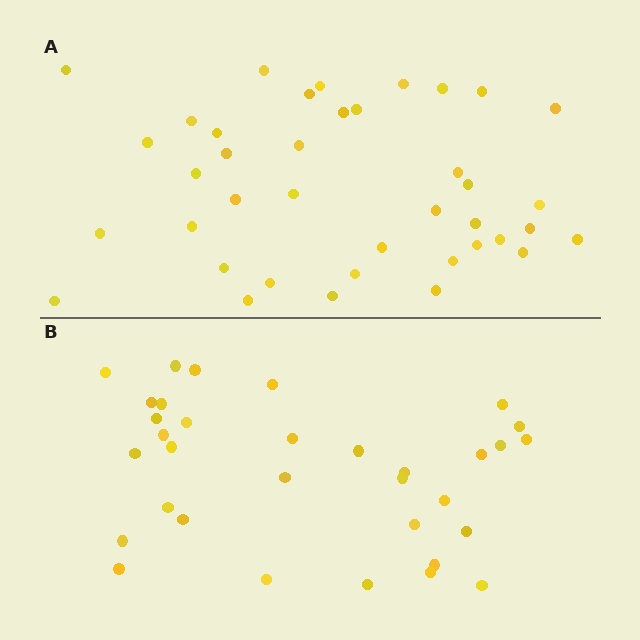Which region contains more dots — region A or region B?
Region A (the top region) has more dots.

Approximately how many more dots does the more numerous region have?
Region A has about 6 more dots than region B.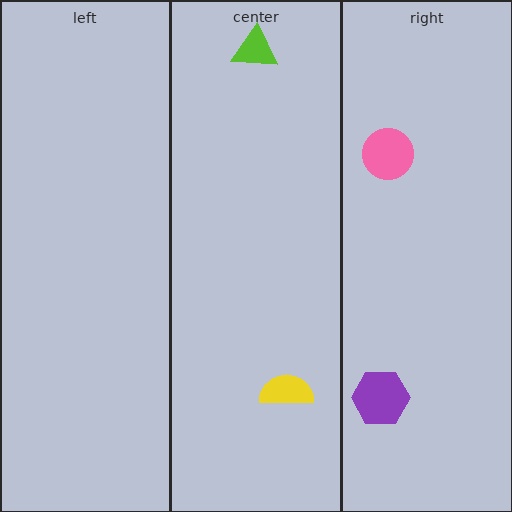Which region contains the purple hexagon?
The right region.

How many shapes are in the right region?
2.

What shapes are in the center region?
The lime triangle, the yellow semicircle.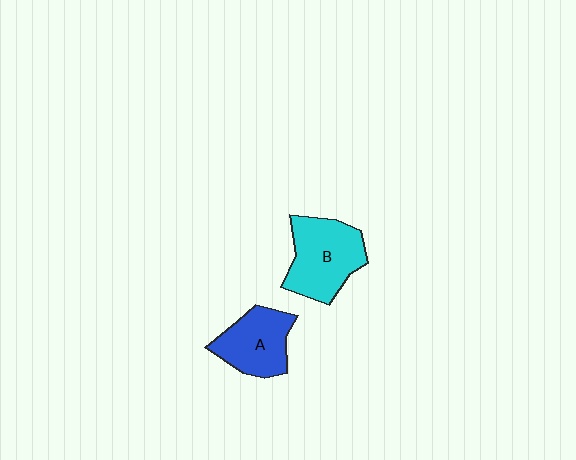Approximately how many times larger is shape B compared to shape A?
Approximately 1.2 times.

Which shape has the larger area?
Shape B (cyan).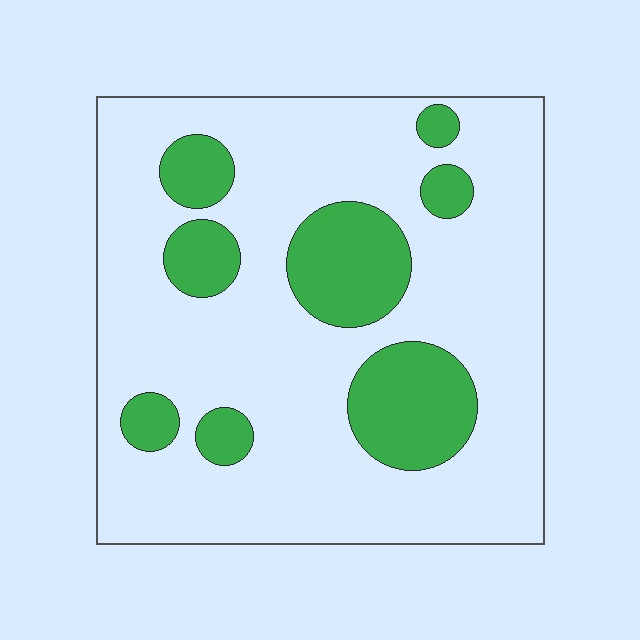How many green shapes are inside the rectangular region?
8.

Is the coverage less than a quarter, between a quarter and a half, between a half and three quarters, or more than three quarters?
Less than a quarter.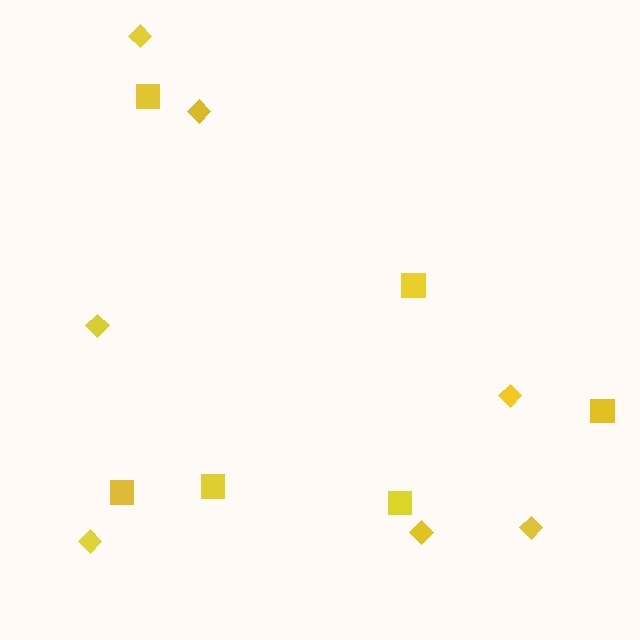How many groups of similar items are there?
There are 2 groups: one group of diamonds (7) and one group of squares (6).